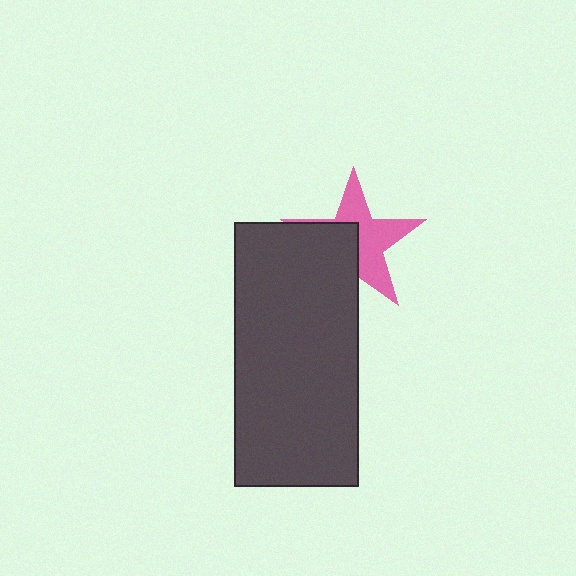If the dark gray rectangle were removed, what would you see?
You would see the complete pink star.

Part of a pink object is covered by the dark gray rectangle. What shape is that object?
It is a star.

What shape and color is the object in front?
The object in front is a dark gray rectangle.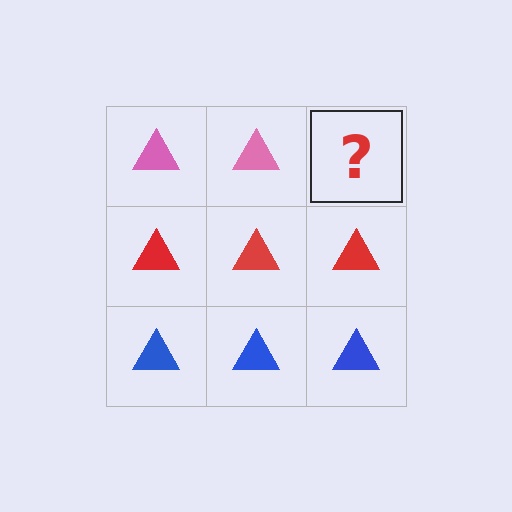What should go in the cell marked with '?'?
The missing cell should contain a pink triangle.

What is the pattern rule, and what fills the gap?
The rule is that each row has a consistent color. The gap should be filled with a pink triangle.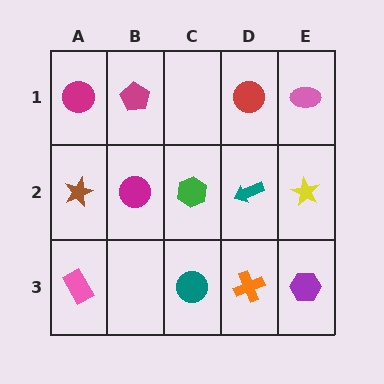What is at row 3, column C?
A teal circle.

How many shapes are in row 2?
5 shapes.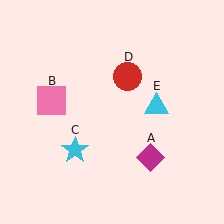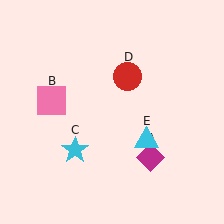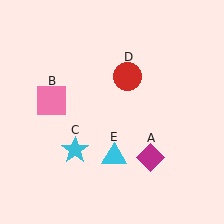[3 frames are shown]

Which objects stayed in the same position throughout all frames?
Magenta diamond (object A) and pink square (object B) and cyan star (object C) and red circle (object D) remained stationary.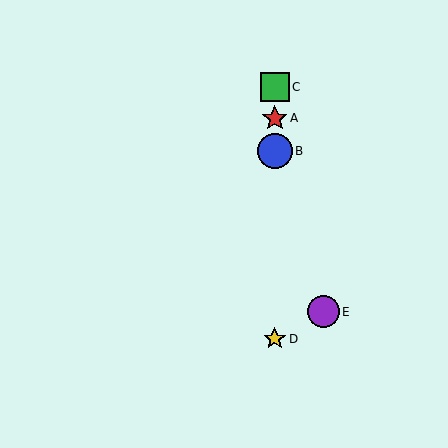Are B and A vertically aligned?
Yes, both are at x≈275.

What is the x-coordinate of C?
Object C is at x≈275.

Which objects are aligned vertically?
Objects A, B, C, D are aligned vertically.